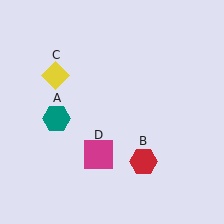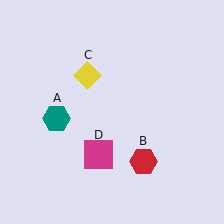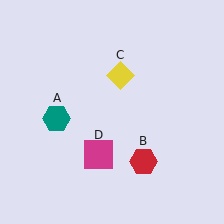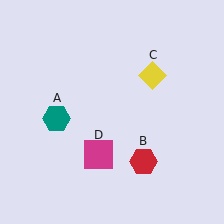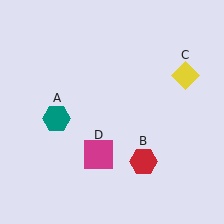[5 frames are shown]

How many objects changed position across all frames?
1 object changed position: yellow diamond (object C).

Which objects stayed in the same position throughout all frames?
Teal hexagon (object A) and red hexagon (object B) and magenta square (object D) remained stationary.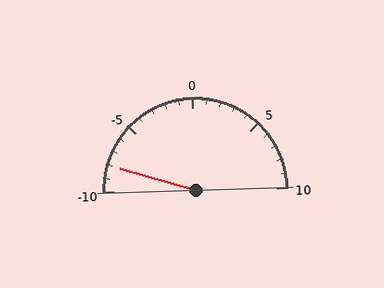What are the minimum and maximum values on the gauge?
The gauge ranges from -10 to 10.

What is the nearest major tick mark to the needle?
The nearest major tick mark is -10.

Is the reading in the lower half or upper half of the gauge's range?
The reading is in the lower half of the range (-10 to 10).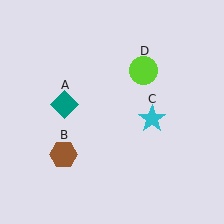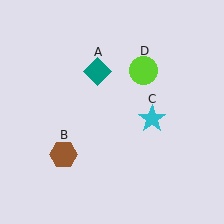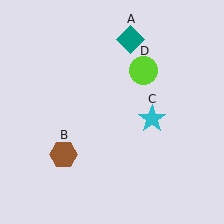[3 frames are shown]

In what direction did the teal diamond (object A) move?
The teal diamond (object A) moved up and to the right.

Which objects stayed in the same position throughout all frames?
Brown hexagon (object B) and cyan star (object C) and lime circle (object D) remained stationary.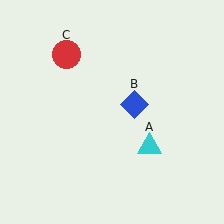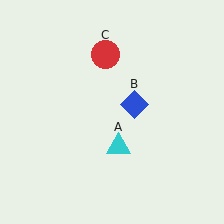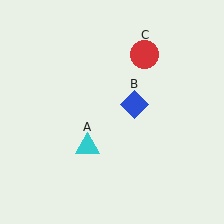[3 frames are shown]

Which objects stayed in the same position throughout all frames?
Blue diamond (object B) remained stationary.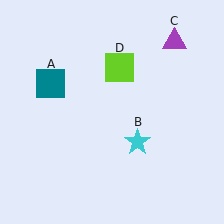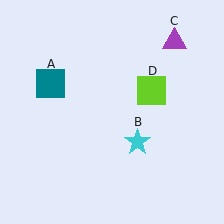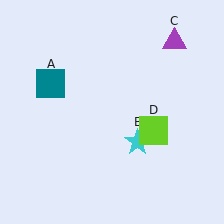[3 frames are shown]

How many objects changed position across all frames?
1 object changed position: lime square (object D).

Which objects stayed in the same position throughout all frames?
Teal square (object A) and cyan star (object B) and purple triangle (object C) remained stationary.